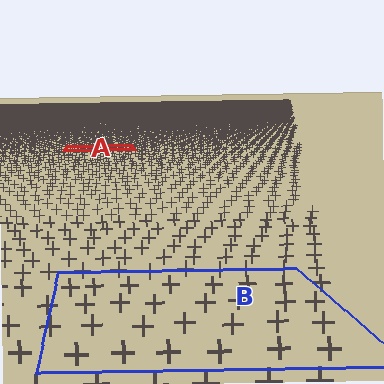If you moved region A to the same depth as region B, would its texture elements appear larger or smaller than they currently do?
They would appear larger. At a closer depth, the same texture elements are projected at a bigger on-screen size.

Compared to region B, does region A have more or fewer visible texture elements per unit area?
Region A has more texture elements per unit area — they are packed more densely because it is farther away.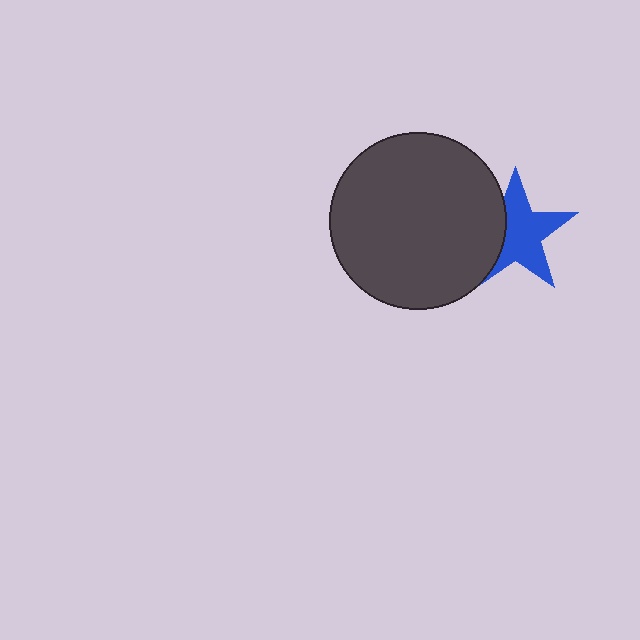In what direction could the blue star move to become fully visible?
The blue star could move right. That would shift it out from behind the dark gray circle entirely.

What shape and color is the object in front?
The object in front is a dark gray circle.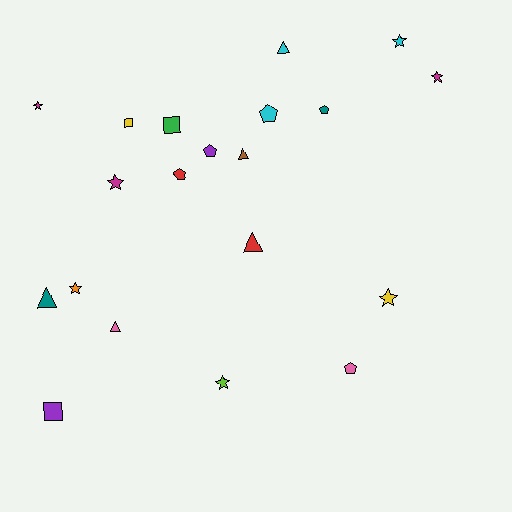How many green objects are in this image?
There is 1 green object.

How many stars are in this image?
There are 7 stars.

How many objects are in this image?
There are 20 objects.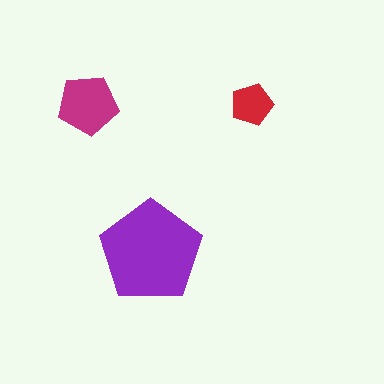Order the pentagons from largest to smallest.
the purple one, the magenta one, the red one.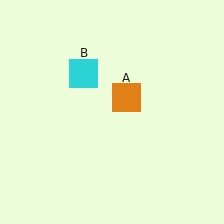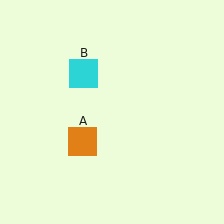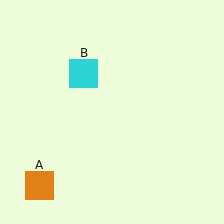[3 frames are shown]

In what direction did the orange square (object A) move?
The orange square (object A) moved down and to the left.